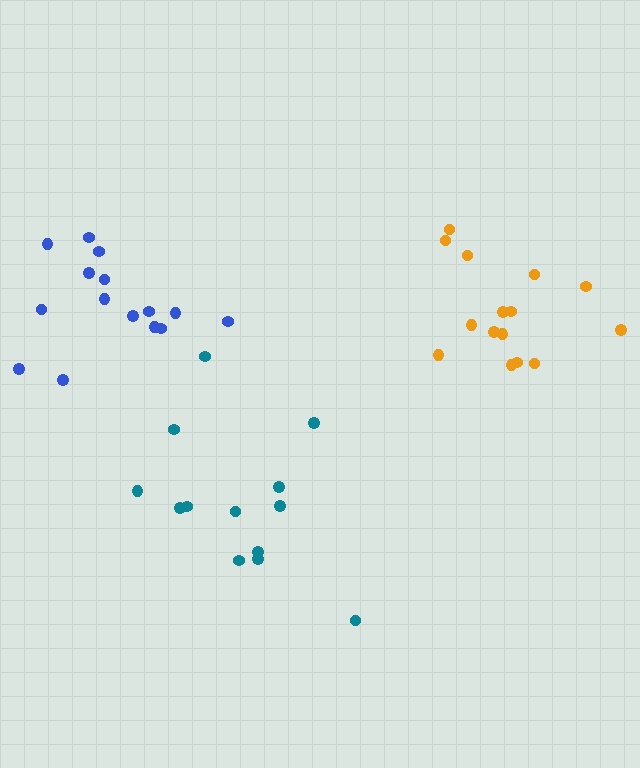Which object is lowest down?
The teal cluster is bottommost.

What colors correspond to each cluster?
The clusters are colored: orange, blue, teal.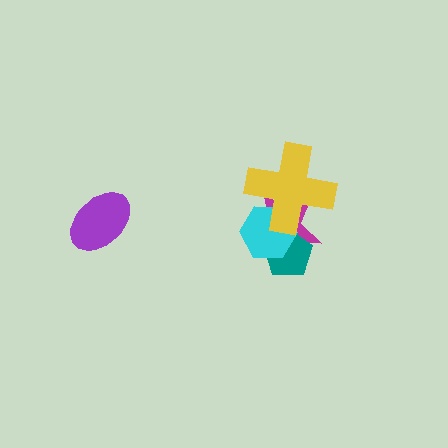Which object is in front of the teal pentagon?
The cyan hexagon is in front of the teal pentagon.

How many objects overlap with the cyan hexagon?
3 objects overlap with the cyan hexagon.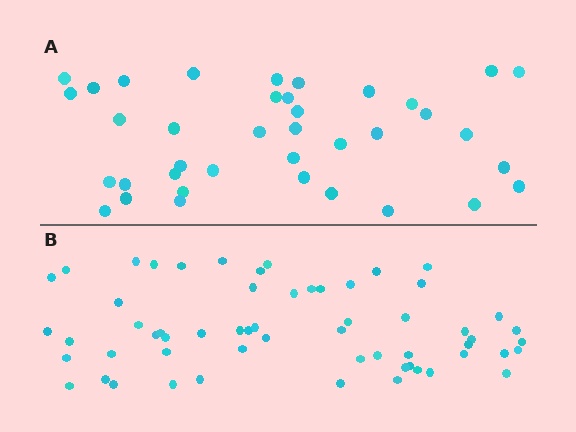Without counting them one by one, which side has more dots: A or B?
Region B (the bottom region) has more dots.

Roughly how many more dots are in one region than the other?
Region B has approximately 20 more dots than region A.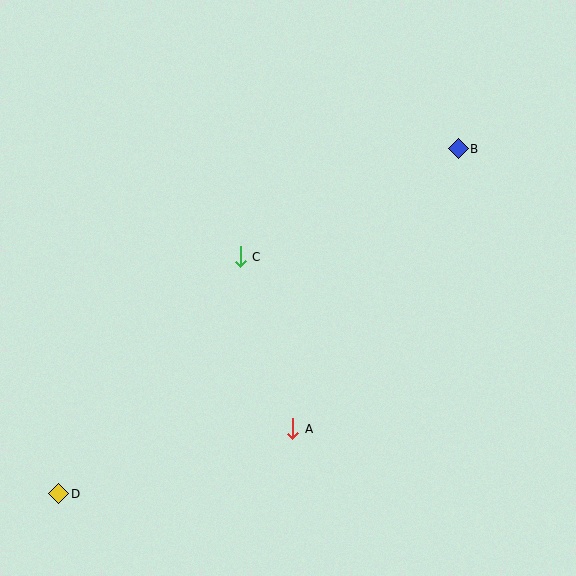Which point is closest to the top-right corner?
Point B is closest to the top-right corner.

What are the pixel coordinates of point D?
Point D is at (59, 494).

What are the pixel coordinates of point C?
Point C is at (240, 257).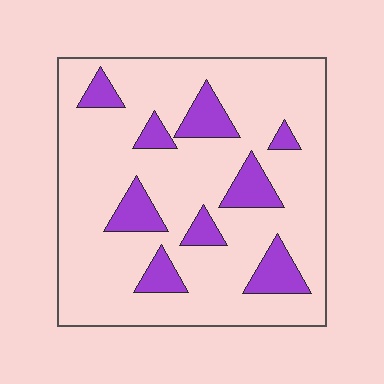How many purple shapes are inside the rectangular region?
9.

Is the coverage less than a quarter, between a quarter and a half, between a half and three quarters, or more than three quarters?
Less than a quarter.